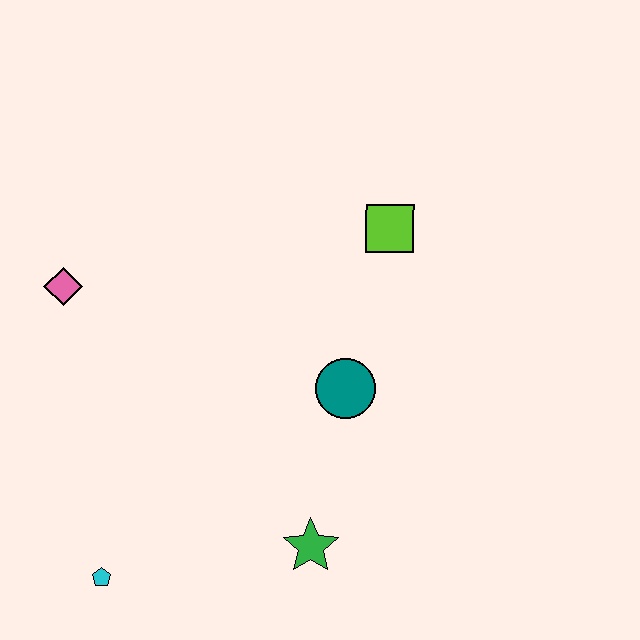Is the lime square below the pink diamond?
No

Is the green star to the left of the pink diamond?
No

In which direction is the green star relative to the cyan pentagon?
The green star is to the right of the cyan pentagon.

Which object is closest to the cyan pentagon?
The green star is closest to the cyan pentagon.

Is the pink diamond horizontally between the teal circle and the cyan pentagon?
No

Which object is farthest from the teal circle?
The cyan pentagon is farthest from the teal circle.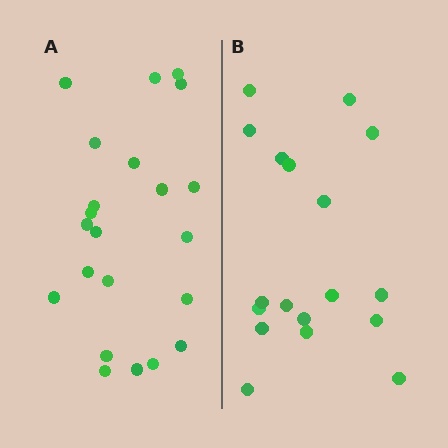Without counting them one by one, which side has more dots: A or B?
Region A (the left region) has more dots.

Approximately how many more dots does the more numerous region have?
Region A has about 4 more dots than region B.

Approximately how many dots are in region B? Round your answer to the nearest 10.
About 20 dots. (The exact count is 18, which rounds to 20.)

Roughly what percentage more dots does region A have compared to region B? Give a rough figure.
About 20% more.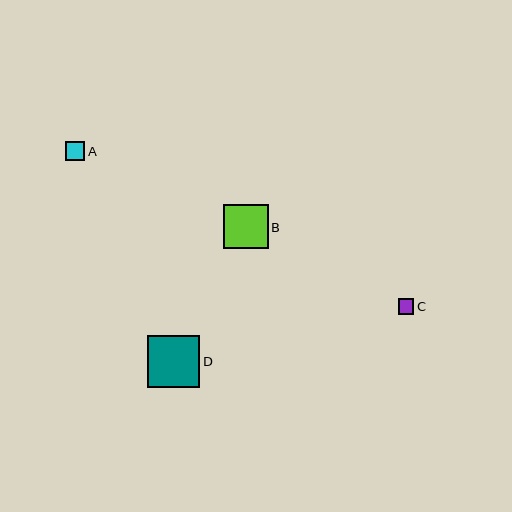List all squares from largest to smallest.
From largest to smallest: D, B, A, C.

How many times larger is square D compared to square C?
Square D is approximately 3.4 times the size of square C.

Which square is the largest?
Square D is the largest with a size of approximately 52 pixels.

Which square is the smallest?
Square C is the smallest with a size of approximately 15 pixels.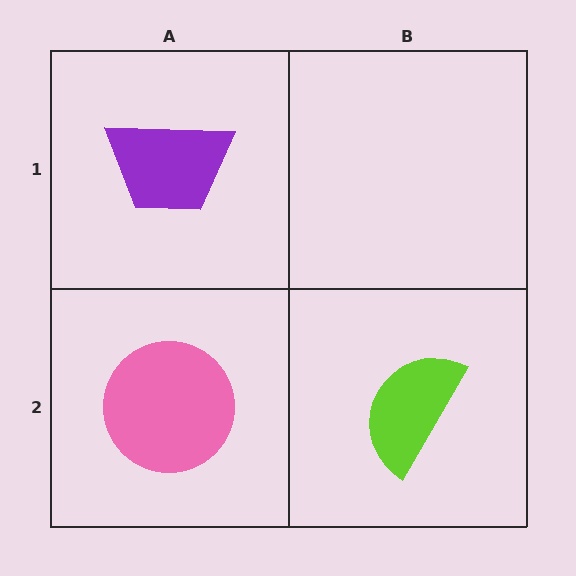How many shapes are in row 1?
1 shape.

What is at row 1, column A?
A purple trapezoid.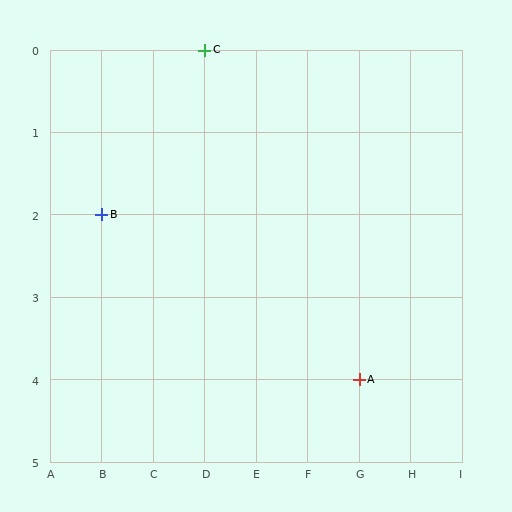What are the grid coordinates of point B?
Point B is at grid coordinates (B, 2).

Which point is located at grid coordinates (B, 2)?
Point B is at (B, 2).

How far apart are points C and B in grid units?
Points C and B are 2 columns and 2 rows apart (about 2.8 grid units diagonally).